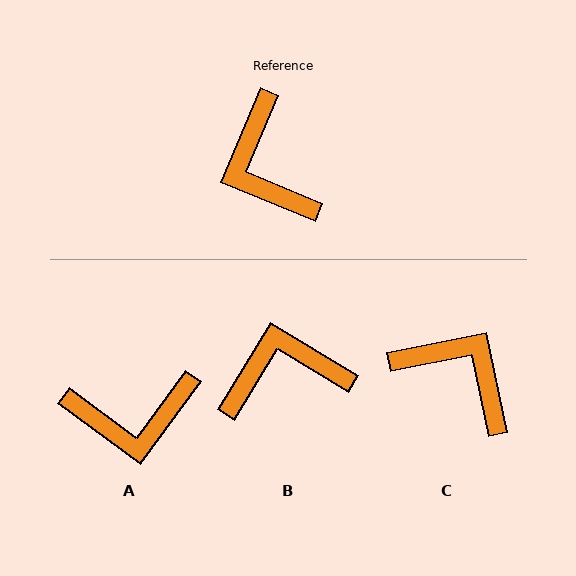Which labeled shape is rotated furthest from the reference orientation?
C, about 146 degrees away.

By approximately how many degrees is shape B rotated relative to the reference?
Approximately 98 degrees clockwise.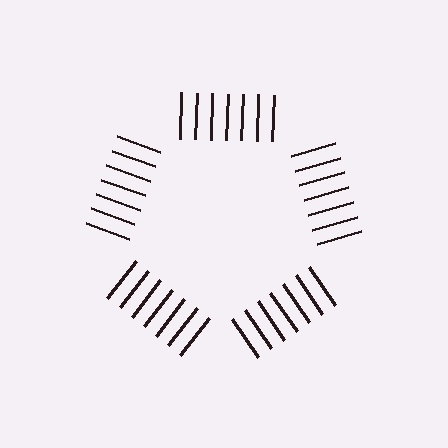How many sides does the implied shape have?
5 sides — the line-ends trace a pentagon.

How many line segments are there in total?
35 — 7 along each of the 5 edges.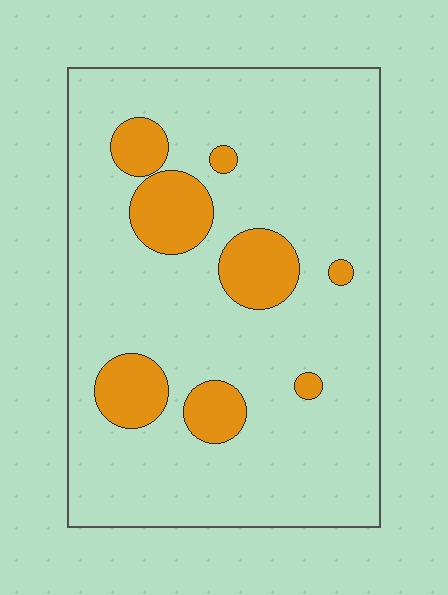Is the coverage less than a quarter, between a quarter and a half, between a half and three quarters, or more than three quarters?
Less than a quarter.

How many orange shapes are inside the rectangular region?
8.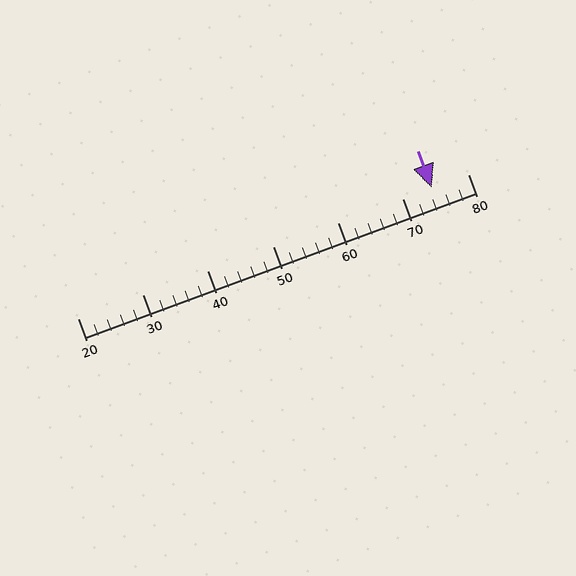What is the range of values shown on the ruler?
The ruler shows values from 20 to 80.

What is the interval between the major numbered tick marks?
The major tick marks are spaced 10 units apart.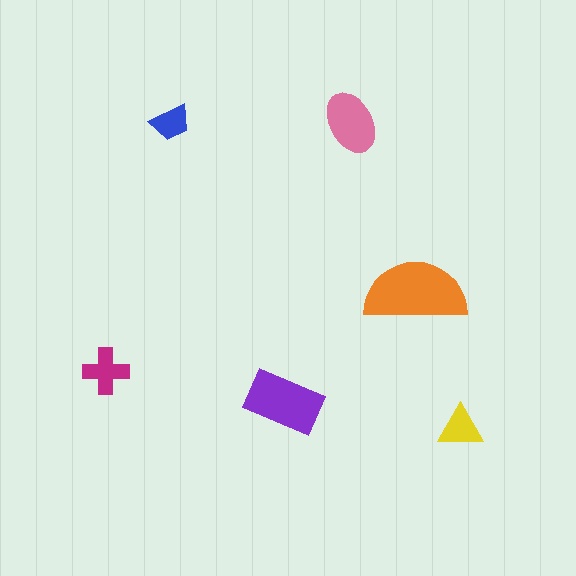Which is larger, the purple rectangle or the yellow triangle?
The purple rectangle.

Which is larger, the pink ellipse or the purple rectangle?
The purple rectangle.